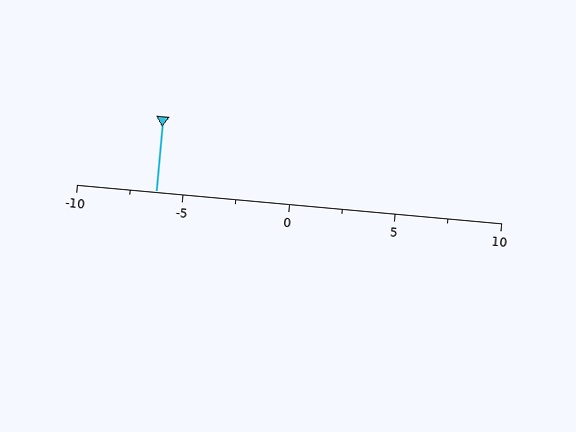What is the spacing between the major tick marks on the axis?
The major ticks are spaced 5 apart.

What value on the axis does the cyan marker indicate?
The marker indicates approximately -6.2.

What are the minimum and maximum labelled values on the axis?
The axis runs from -10 to 10.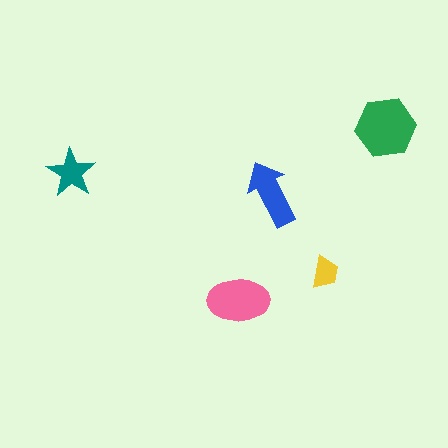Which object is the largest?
The green hexagon.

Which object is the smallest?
The yellow trapezoid.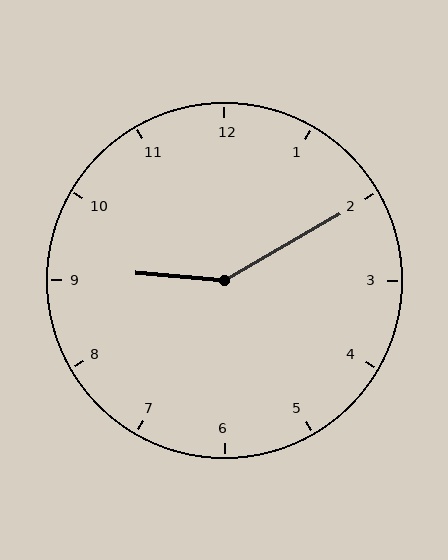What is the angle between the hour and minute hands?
Approximately 145 degrees.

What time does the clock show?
9:10.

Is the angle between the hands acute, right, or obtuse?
It is obtuse.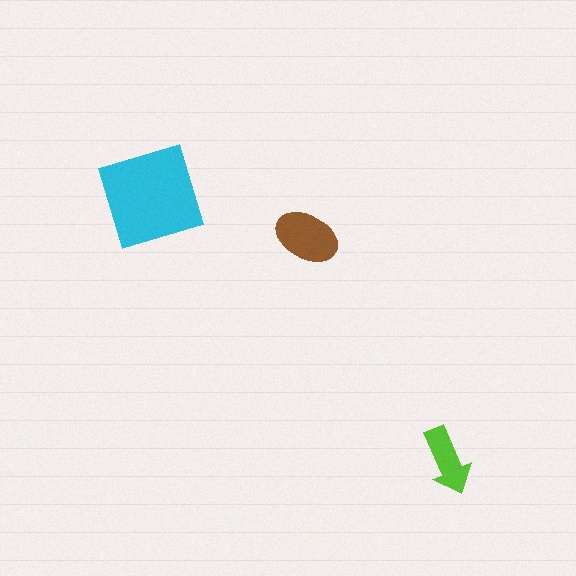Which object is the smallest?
The lime arrow.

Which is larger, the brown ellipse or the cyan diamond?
The cyan diamond.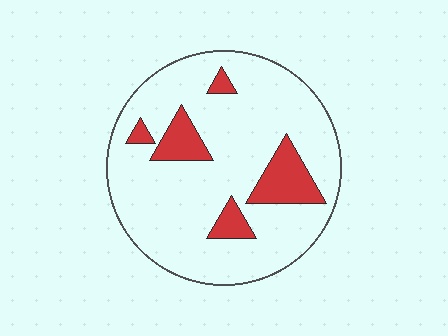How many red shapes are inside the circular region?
5.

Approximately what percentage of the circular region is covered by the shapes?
Approximately 15%.